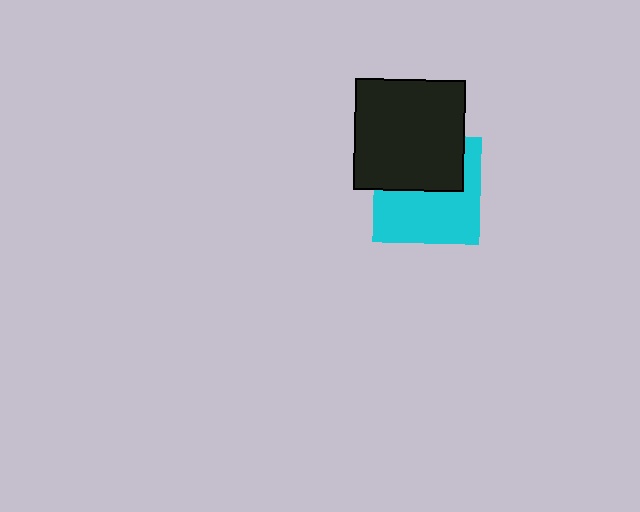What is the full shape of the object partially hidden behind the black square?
The partially hidden object is a cyan square.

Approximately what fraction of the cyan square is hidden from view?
Roughly 43% of the cyan square is hidden behind the black square.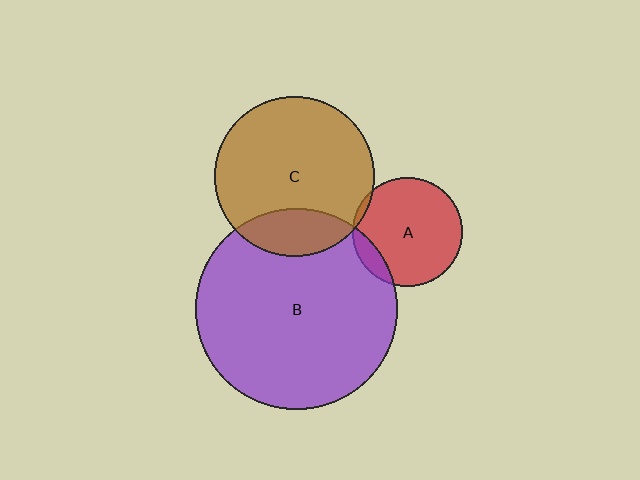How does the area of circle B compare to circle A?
Approximately 3.4 times.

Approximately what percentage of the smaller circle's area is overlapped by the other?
Approximately 5%.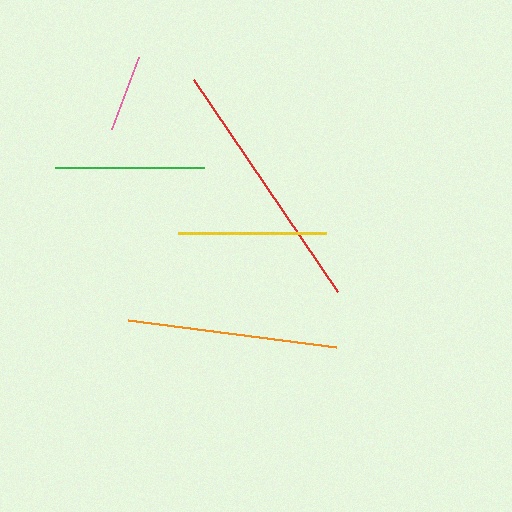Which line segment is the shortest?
The pink line is the shortest at approximately 77 pixels.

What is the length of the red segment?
The red segment is approximately 256 pixels long.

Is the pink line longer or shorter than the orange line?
The orange line is longer than the pink line.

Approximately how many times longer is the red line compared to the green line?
The red line is approximately 1.7 times the length of the green line.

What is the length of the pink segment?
The pink segment is approximately 77 pixels long.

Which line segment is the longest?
The red line is the longest at approximately 256 pixels.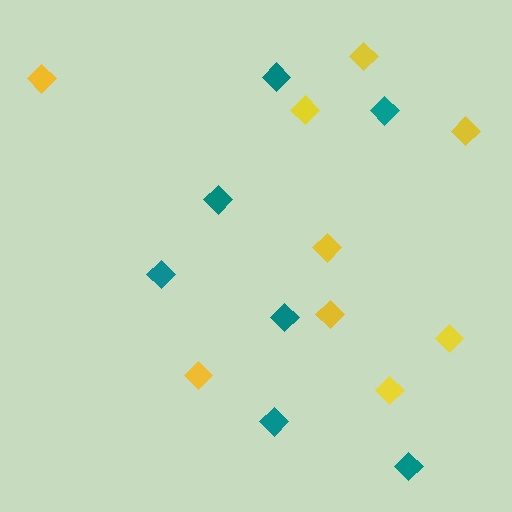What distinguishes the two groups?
There are 2 groups: one group of yellow diamonds (9) and one group of teal diamonds (7).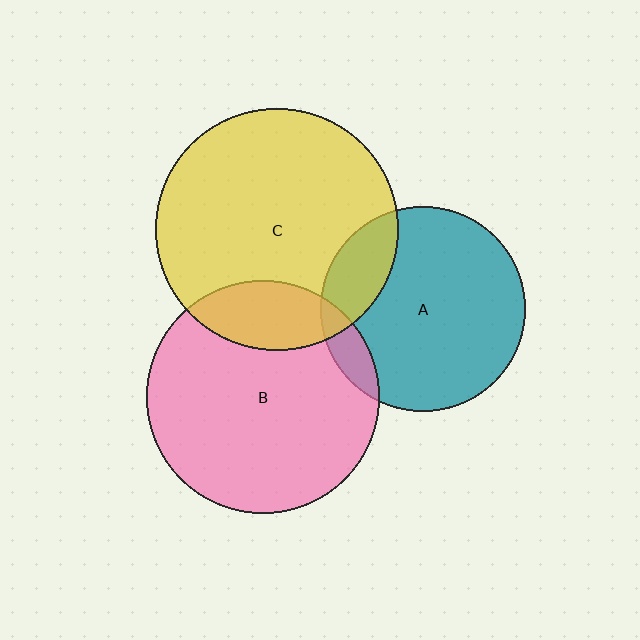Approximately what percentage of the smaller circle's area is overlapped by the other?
Approximately 10%.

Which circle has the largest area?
Circle C (yellow).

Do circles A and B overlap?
Yes.